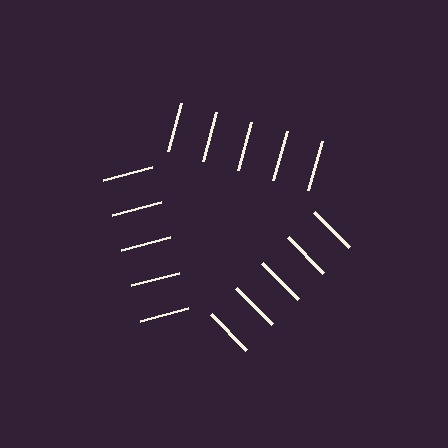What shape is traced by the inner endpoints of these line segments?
An illusory triangle — the line segments terminate on its edges but no continuous stroke is drawn.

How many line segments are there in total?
15 — 5 along each of the 3 edges.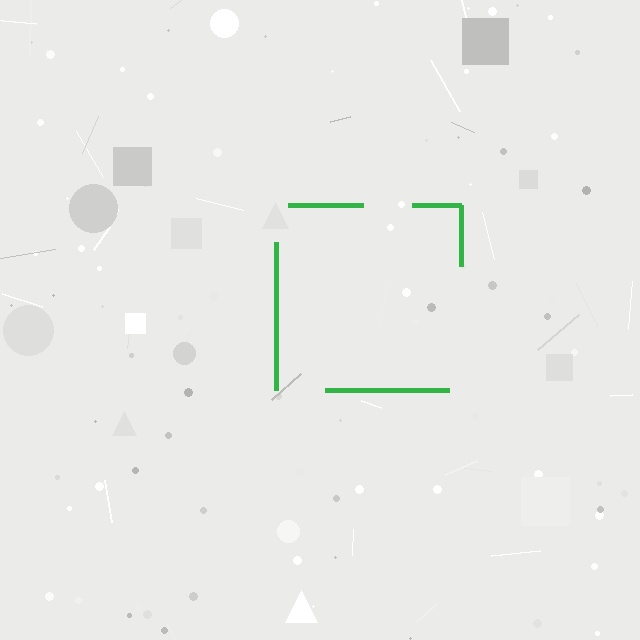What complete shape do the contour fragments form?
The contour fragments form a square.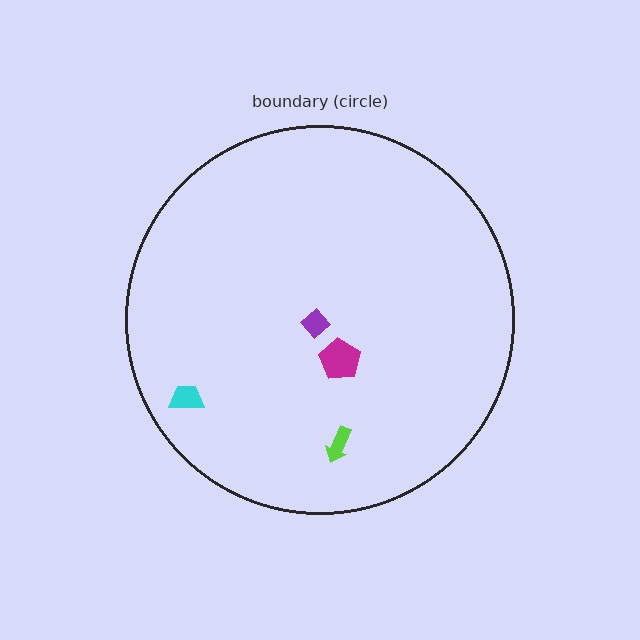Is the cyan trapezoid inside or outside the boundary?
Inside.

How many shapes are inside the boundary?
4 inside, 0 outside.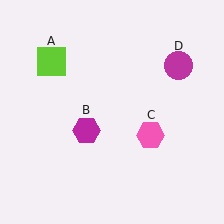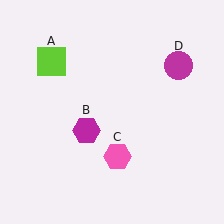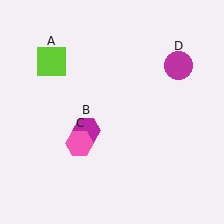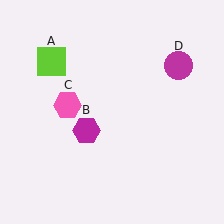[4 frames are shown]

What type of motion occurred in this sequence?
The pink hexagon (object C) rotated clockwise around the center of the scene.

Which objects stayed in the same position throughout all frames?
Lime square (object A) and magenta hexagon (object B) and magenta circle (object D) remained stationary.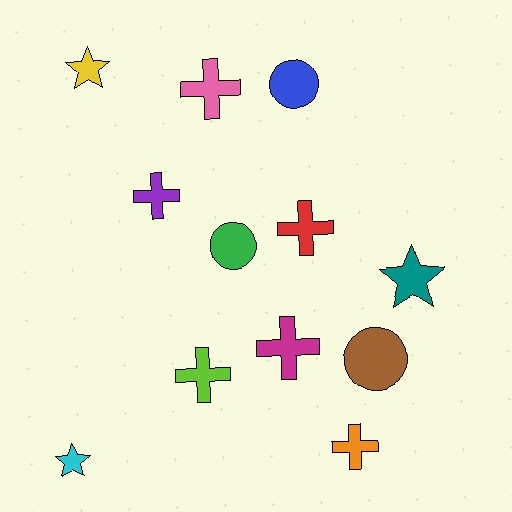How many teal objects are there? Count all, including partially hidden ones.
There is 1 teal object.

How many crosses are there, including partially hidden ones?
There are 6 crosses.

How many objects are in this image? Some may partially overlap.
There are 12 objects.